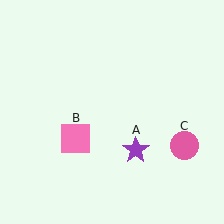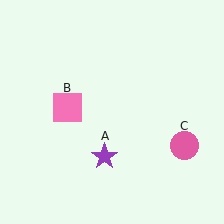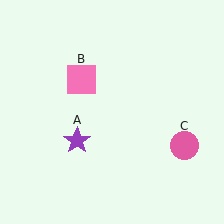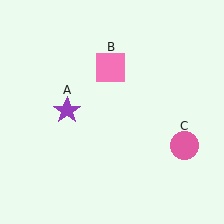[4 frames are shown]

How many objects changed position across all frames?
2 objects changed position: purple star (object A), pink square (object B).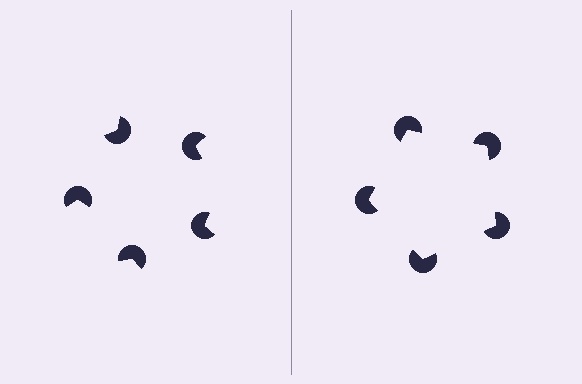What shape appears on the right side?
An illusory pentagon.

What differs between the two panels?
The pac-man discs are positioned identically on both sides; only the wedge orientations differ. On the right they align to a pentagon; on the left they are misaligned.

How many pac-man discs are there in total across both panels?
10 — 5 on each side.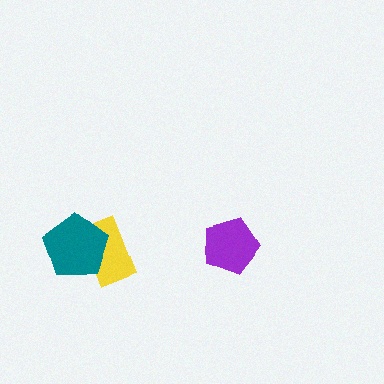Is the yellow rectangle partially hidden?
Yes, it is partially covered by another shape.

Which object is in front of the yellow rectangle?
The teal pentagon is in front of the yellow rectangle.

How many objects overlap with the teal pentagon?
1 object overlaps with the teal pentagon.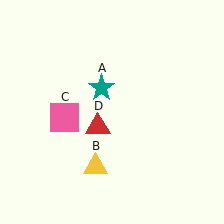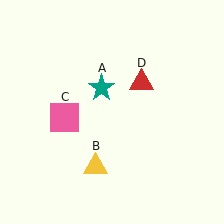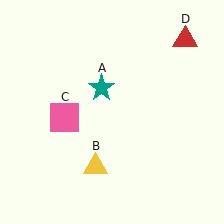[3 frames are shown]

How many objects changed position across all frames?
1 object changed position: red triangle (object D).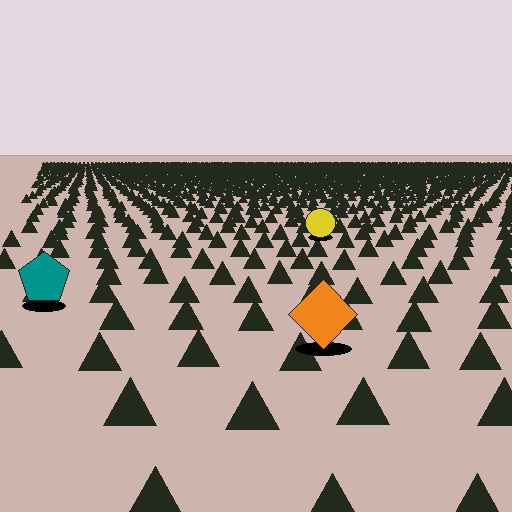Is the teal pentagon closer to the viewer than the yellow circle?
Yes. The teal pentagon is closer — you can tell from the texture gradient: the ground texture is coarser near it.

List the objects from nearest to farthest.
From nearest to farthest: the orange diamond, the teal pentagon, the yellow circle.